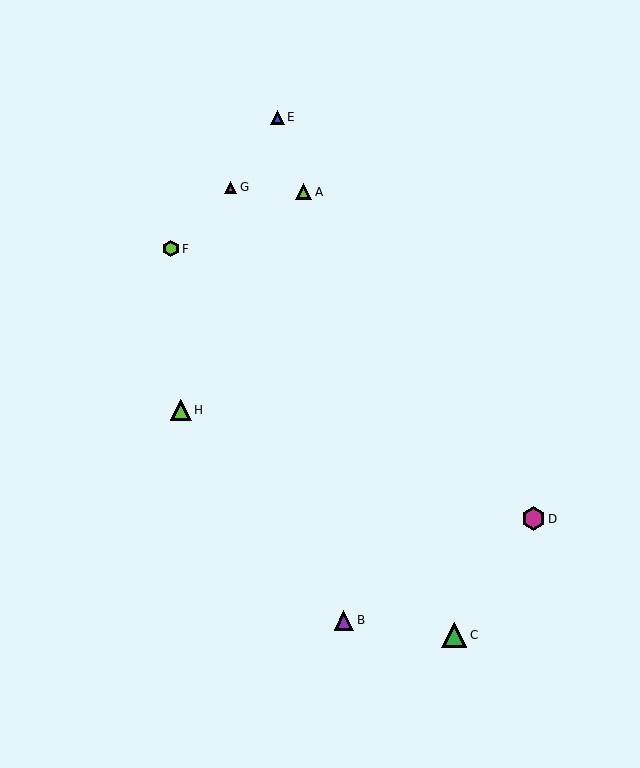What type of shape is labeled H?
Shape H is a lime triangle.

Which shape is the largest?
The green triangle (labeled C) is the largest.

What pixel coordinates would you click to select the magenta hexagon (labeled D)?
Click at (533, 519) to select the magenta hexagon D.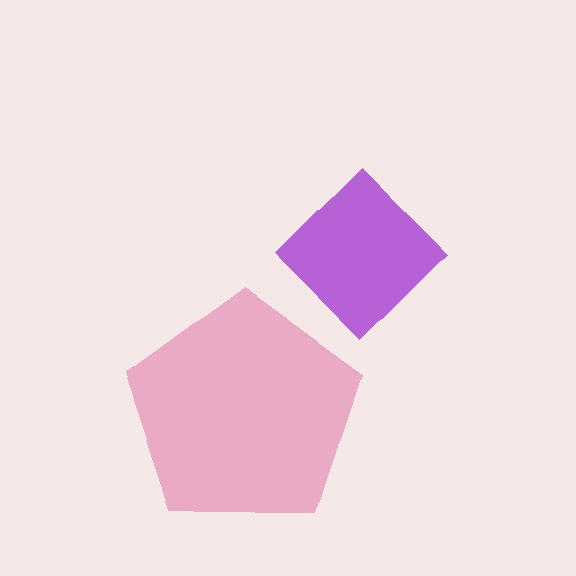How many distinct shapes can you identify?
There are 2 distinct shapes: a purple diamond, a pink pentagon.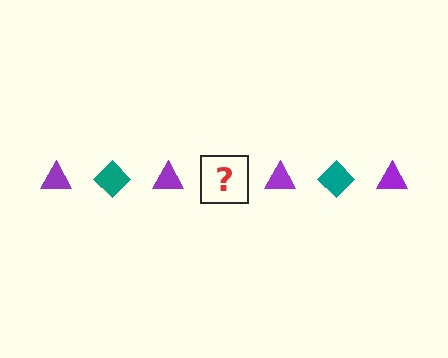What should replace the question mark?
The question mark should be replaced with a teal diamond.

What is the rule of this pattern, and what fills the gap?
The rule is that the pattern alternates between purple triangle and teal diamond. The gap should be filled with a teal diamond.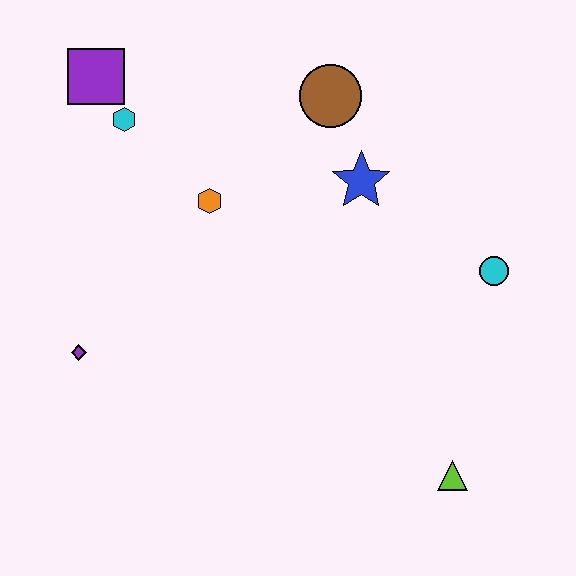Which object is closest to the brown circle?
The blue star is closest to the brown circle.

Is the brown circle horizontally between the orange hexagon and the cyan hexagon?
No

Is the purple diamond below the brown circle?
Yes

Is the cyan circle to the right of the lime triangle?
Yes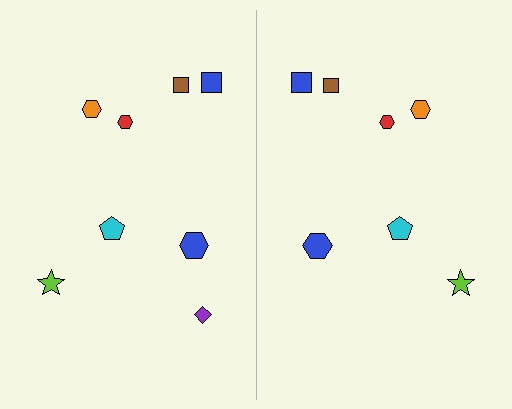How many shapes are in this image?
There are 15 shapes in this image.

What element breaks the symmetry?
A purple diamond is missing from the right side.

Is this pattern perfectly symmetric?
No, the pattern is not perfectly symmetric. A purple diamond is missing from the right side.